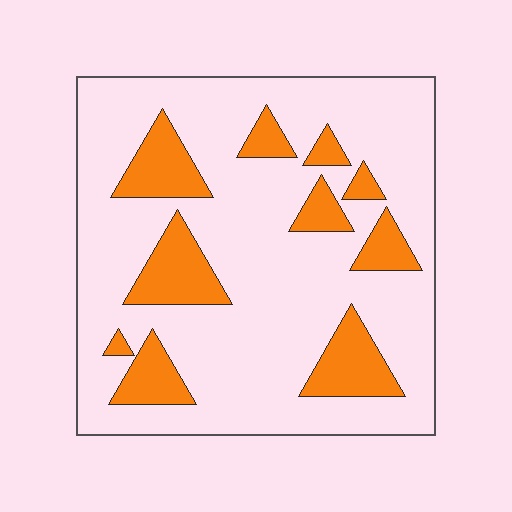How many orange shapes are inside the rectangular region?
10.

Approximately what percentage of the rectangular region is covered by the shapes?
Approximately 20%.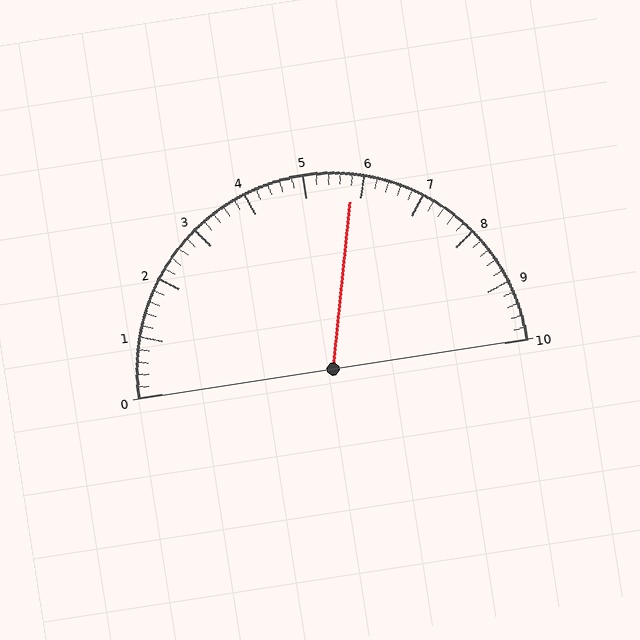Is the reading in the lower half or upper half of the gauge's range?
The reading is in the upper half of the range (0 to 10).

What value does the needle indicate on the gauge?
The needle indicates approximately 5.8.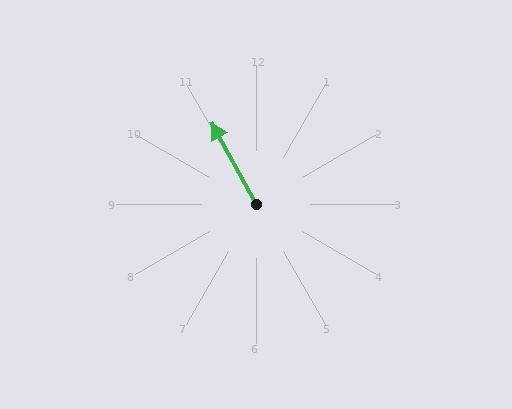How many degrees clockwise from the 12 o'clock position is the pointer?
Approximately 331 degrees.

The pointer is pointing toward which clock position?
Roughly 11 o'clock.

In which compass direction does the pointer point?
Northwest.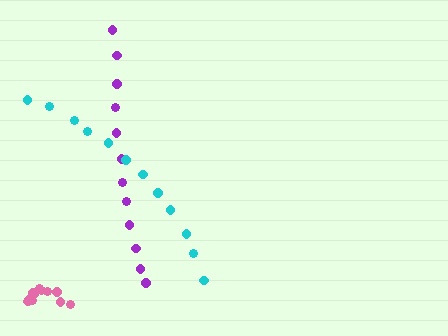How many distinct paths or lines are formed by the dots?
There are 3 distinct paths.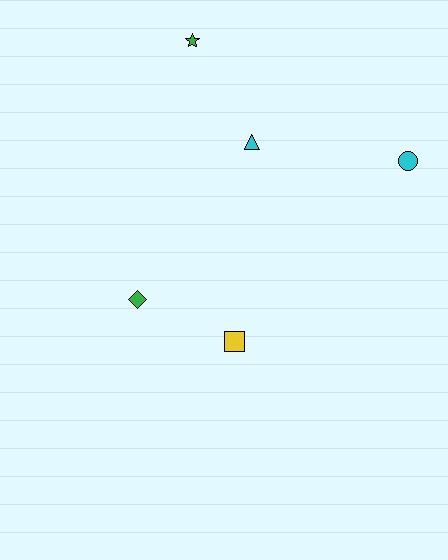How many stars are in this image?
There is 1 star.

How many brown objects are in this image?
There are no brown objects.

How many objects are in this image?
There are 5 objects.